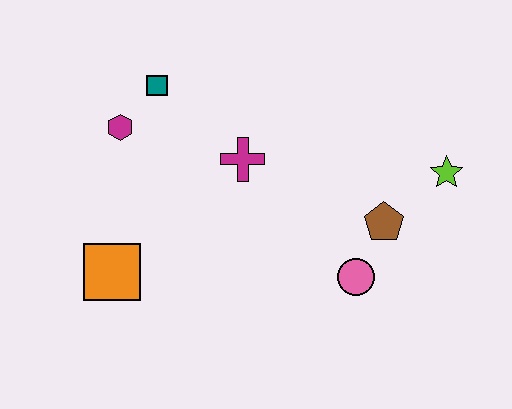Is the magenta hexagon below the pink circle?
No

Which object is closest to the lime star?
The brown pentagon is closest to the lime star.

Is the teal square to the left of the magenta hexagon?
No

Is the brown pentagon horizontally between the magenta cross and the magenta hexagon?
No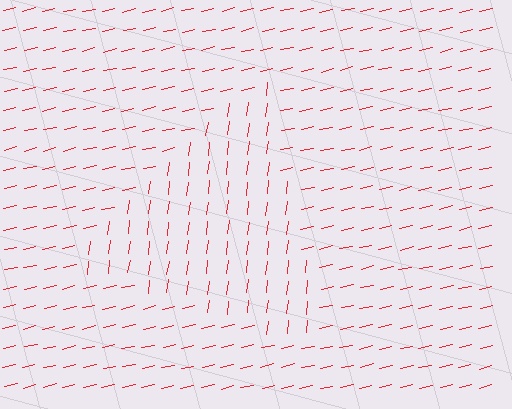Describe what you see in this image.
The image is filled with small red line segments. A triangle region in the image has lines oriented differently from the surrounding lines, creating a visible texture boundary.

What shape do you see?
I see a triangle.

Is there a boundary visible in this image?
Yes, there is a texture boundary formed by a change in line orientation.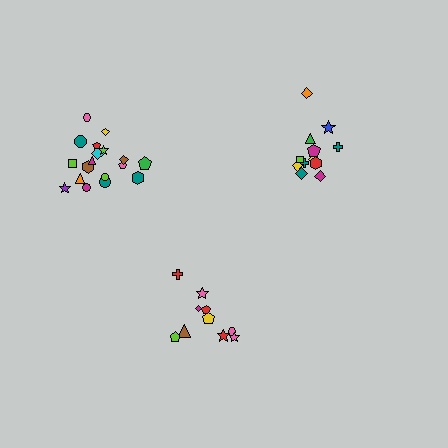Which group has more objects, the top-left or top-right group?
The top-left group.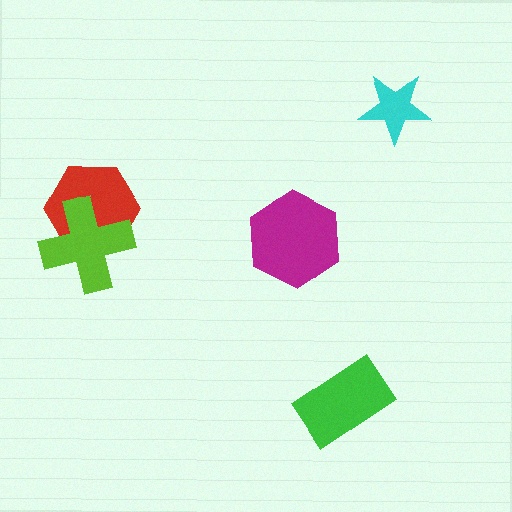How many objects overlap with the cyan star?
0 objects overlap with the cyan star.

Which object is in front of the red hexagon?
The lime cross is in front of the red hexagon.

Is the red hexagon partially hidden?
Yes, it is partially covered by another shape.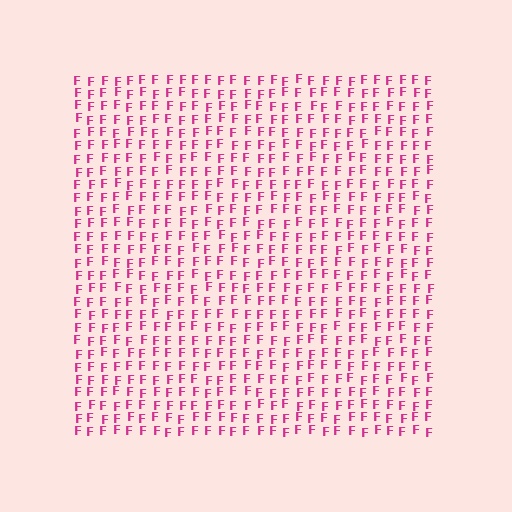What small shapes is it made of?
It is made of small letter F's.